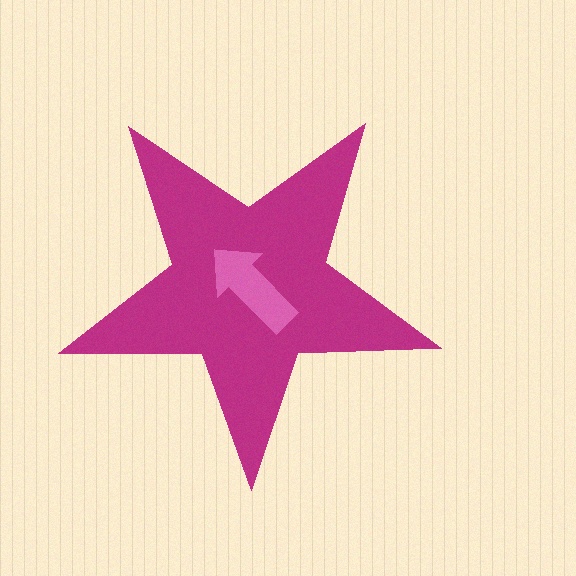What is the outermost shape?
The magenta star.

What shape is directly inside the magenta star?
The pink arrow.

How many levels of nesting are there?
2.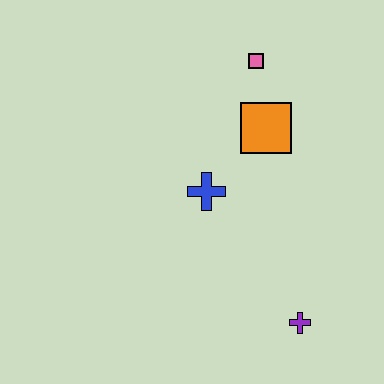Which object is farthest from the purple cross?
The pink square is farthest from the purple cross.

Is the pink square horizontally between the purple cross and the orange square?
No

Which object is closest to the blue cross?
The orange square is closest to the blue cross.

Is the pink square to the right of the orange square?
No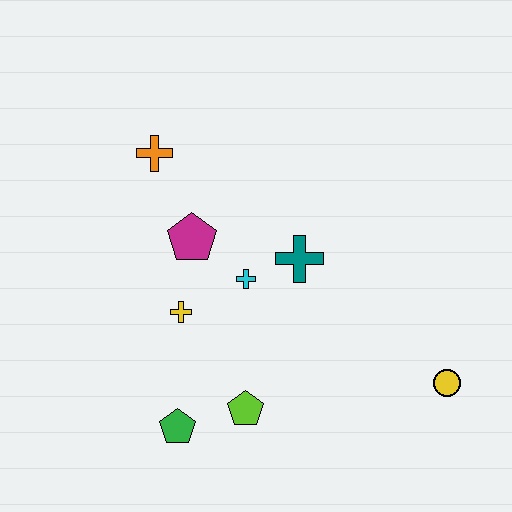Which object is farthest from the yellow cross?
The yellow circle is farthest from the yellow cross.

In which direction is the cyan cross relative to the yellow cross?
The cyan cross is to the right of the yellow cross.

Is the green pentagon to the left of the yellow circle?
Yes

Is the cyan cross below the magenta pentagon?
Yes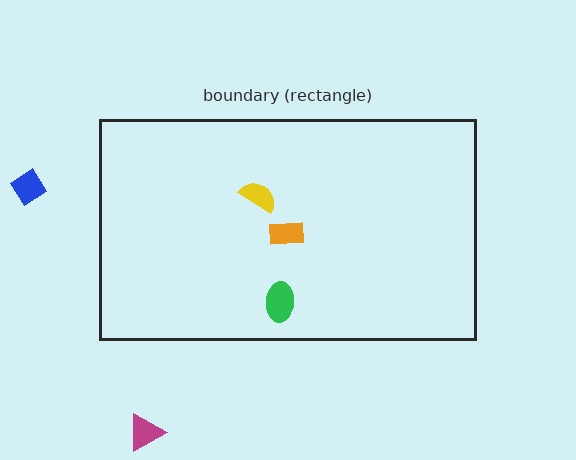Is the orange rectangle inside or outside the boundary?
Inside.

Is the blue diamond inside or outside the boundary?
Outside.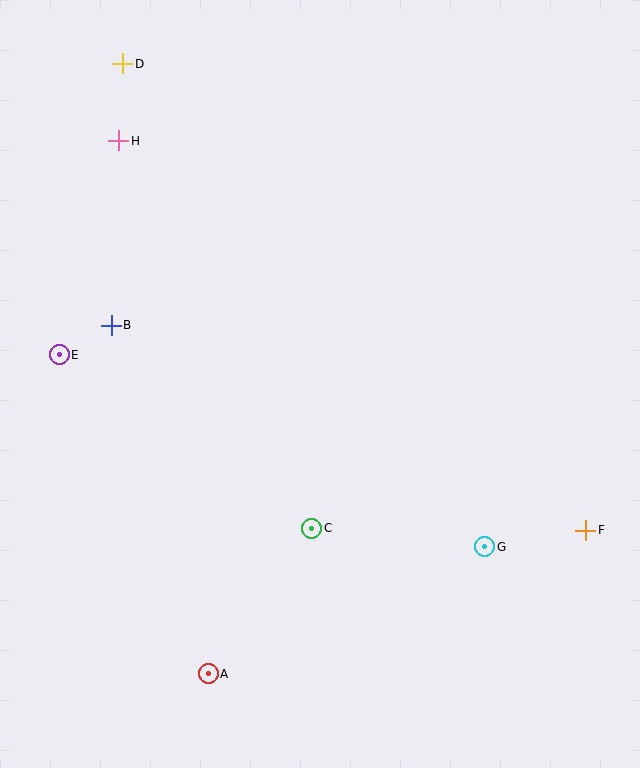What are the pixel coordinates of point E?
Point E is at (59, 355).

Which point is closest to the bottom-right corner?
Point F is closest to the bottom-right corner.